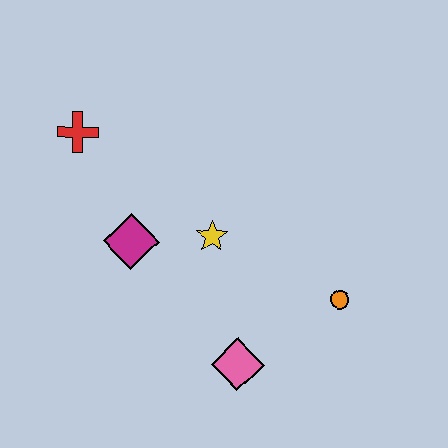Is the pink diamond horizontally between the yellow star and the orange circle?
Yes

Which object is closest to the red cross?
The magenta diamond is closest to the red cross.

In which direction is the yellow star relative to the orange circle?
The yellow star is to the left of the orange circle.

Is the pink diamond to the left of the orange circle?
Yes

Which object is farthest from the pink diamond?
The red cross is farthest from the pink diamond.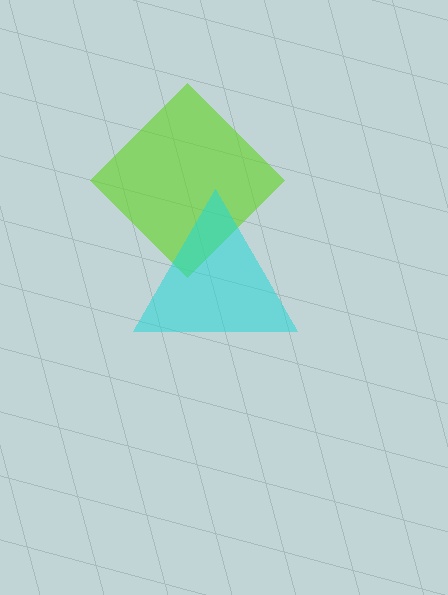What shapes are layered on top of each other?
The layered shapes are: a lime diamond, a cyan triangle.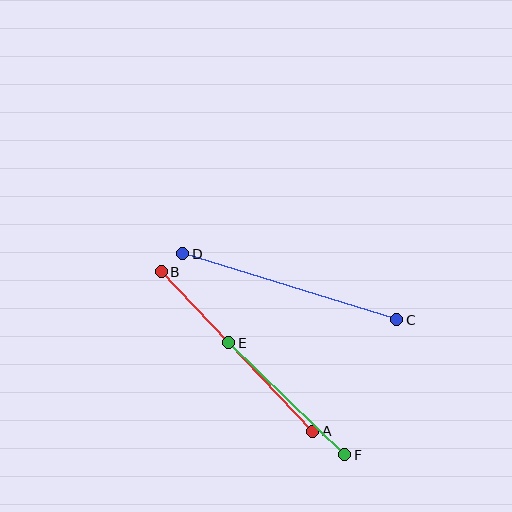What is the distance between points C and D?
The distance is approximately 224 pixels.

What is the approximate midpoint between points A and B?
The midpoint is at approximately (237, 352) pixels.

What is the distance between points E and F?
The distance is approximately 161 pixels.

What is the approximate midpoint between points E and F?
The midpoint is at approximately (287, 399) pixels.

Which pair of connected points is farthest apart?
Points C and D are farthest apart.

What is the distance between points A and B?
The distance is approximately 220 pixels.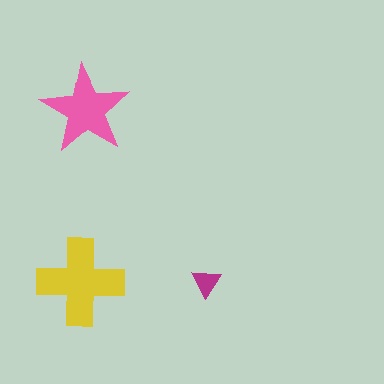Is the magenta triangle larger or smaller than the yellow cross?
Smaller.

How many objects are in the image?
There are 3 objects in the image.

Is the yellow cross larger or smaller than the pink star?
Larger.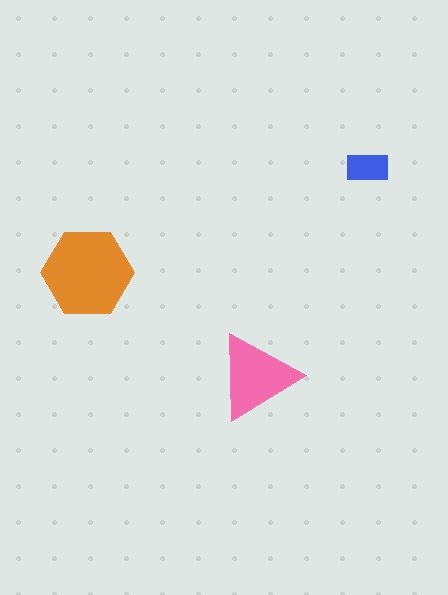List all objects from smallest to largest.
The blue rectangle, the pink triangle, the orange hexagon.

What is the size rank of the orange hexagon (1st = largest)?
1st.